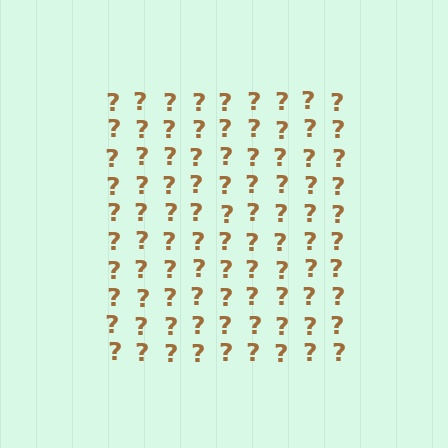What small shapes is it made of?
It is made of small question marks.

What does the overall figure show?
The overall figure shows a square.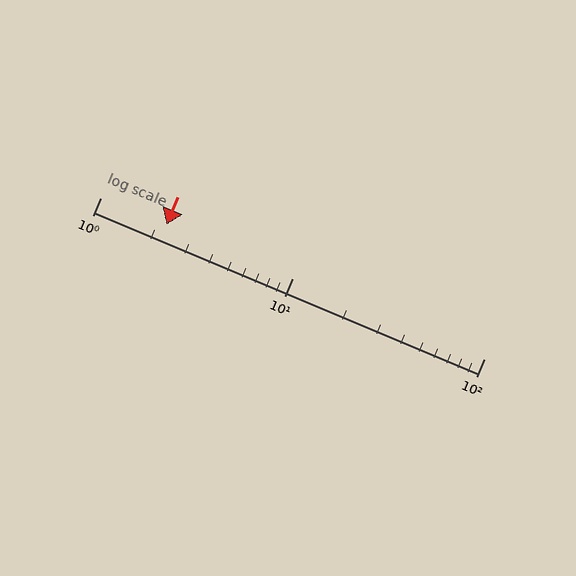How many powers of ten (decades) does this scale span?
The scale spans 2 decades, from 1 to 100.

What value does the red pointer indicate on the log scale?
The pointer indicates approximately 2.2.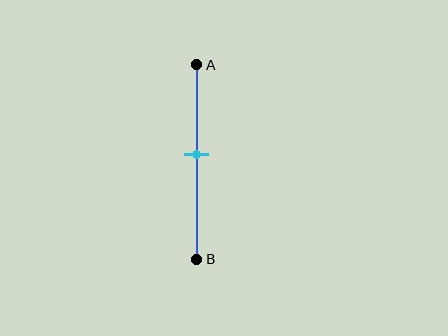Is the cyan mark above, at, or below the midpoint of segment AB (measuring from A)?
The cyan mark is above the midpoint of segment AB.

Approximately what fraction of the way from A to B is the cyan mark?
The cyan mark is approximately 45% of the way from A to B.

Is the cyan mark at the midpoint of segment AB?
No, the mark is at about 45% from A, not at the 50% midpoint.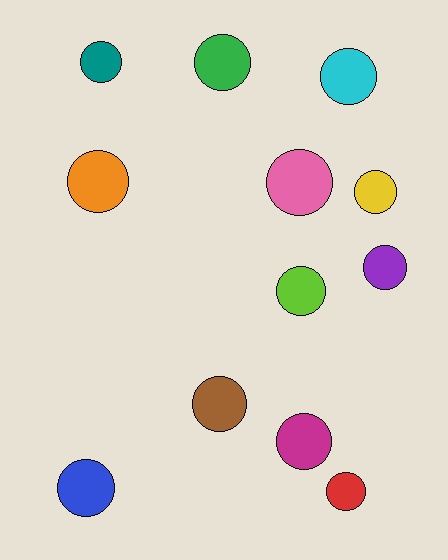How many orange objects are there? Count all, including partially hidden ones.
There is 1 orange object.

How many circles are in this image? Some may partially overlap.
There are 12 circles.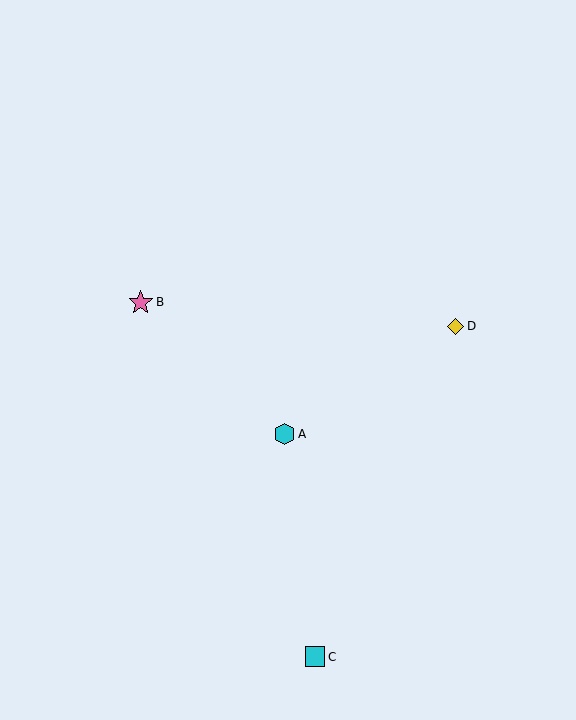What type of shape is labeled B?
Shape B is a pink star.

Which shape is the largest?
The pink star (labeled B) is the largest.